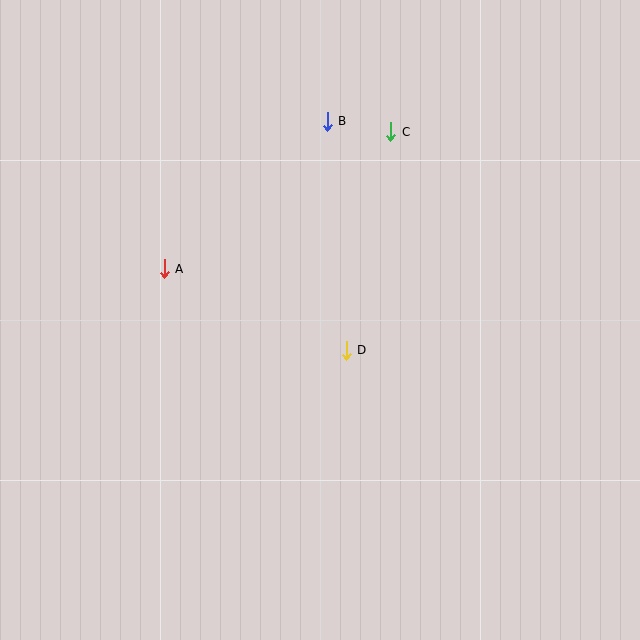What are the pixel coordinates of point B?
Point B is at (327, 121).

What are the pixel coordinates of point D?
Point D is at (346, 350).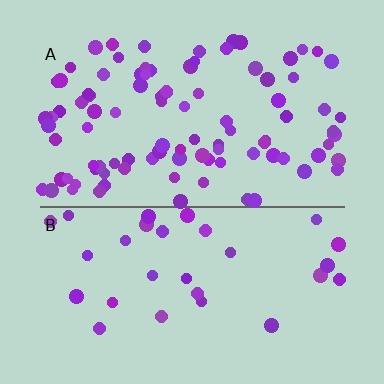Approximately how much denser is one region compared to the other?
Approximately 3.2× — region A over region B.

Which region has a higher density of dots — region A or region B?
A (the top).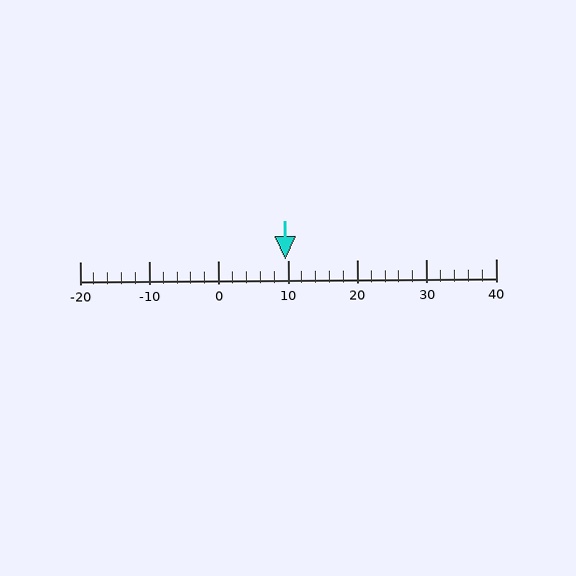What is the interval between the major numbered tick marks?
The major tick marks are spaced 10 units apart.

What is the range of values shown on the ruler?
The ruler shows values from -20 to 40.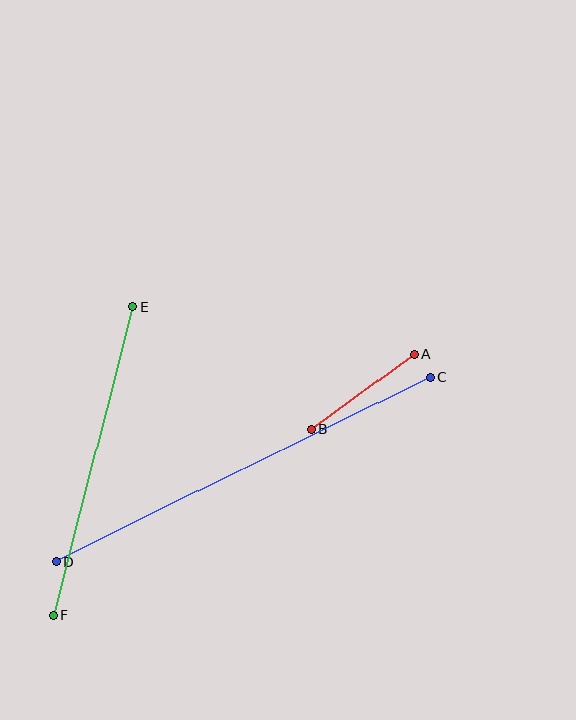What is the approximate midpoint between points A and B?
The midpoint is at approximately (363, 392) pixels.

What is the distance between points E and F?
The distance is approximately 318 pixels.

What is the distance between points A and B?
The distance is approximately 128 pixels.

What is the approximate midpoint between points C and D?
The midpoint is at approximately (243, 469) pixels.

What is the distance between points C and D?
The distance is approximately 417 pixels.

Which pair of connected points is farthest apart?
Points C and D are farthest apart.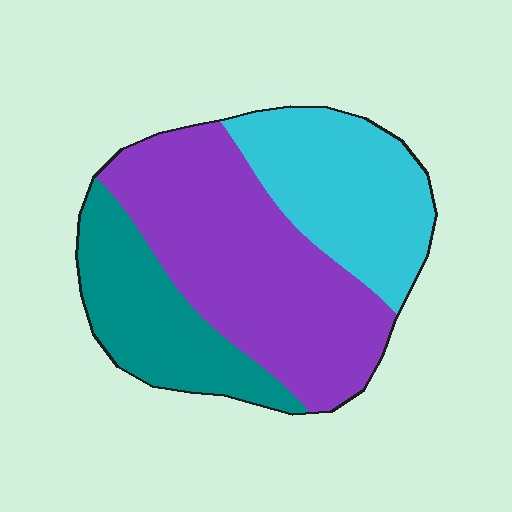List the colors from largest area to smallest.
From largest to smallest: purple, cyan, teal.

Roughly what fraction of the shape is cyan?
Cyan covers roughly 30% of the shape.